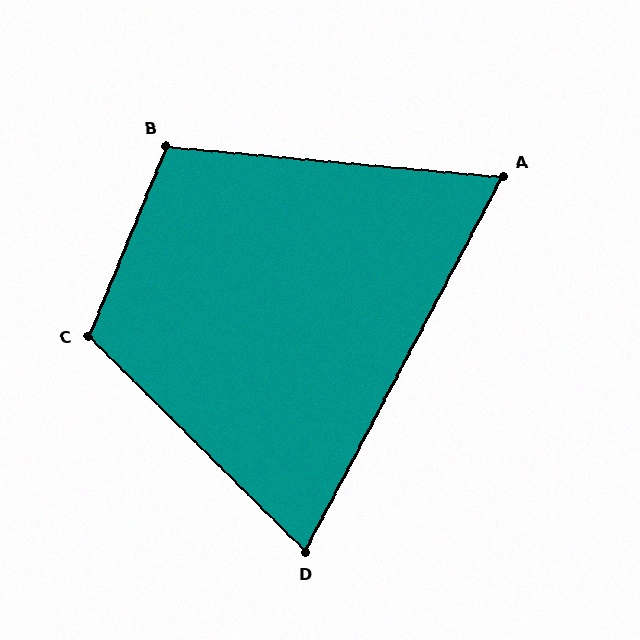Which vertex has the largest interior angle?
C, at approximately 113 degrees.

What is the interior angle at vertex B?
Approximately 107 degrees (obtuse).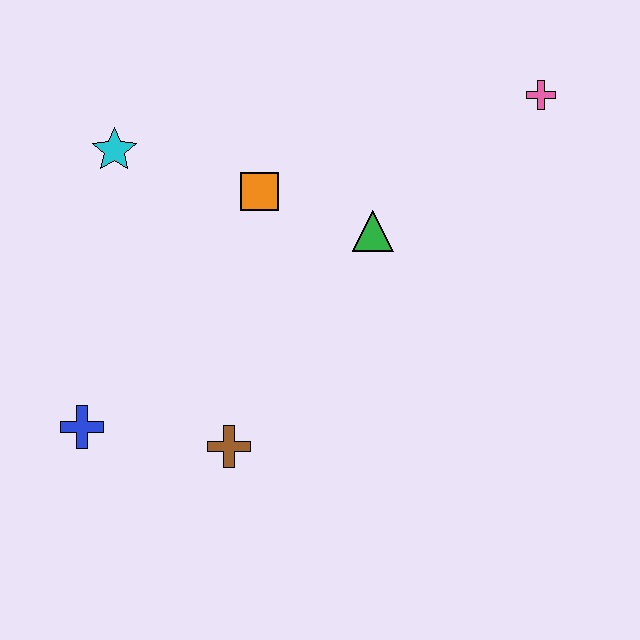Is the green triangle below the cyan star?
Yes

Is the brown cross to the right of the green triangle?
No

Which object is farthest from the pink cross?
The blue cross is farthest from the pink cross.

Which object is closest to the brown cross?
The blue cross is closest to the brown cross.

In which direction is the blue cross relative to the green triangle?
The blue cross is to the left of the green triangle.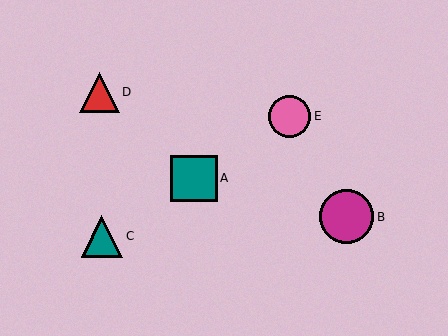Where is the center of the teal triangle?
The center of the teal triangle is at (102, 236).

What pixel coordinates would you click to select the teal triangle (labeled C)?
Click at (102, 236) to select the teal triangle C.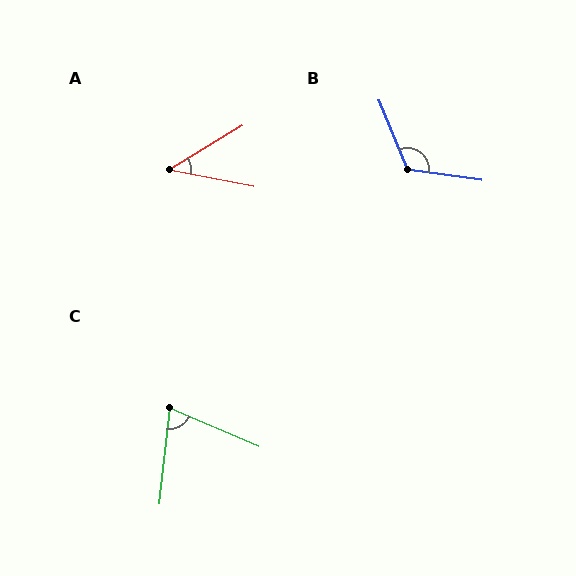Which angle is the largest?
B, at approximately 121 degrees.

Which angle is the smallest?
A, at approximately 42 degrees.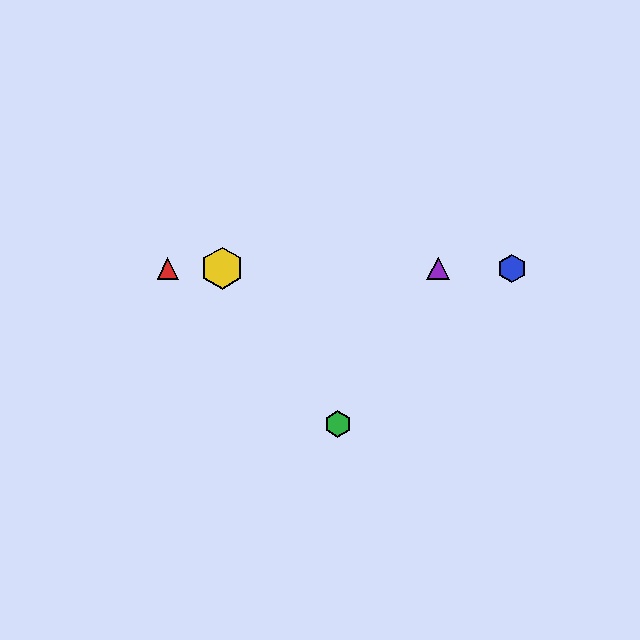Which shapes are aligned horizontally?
The red triangle, the blue hexagon, the yellow hexagon, the purple triangle are aligned horizontally.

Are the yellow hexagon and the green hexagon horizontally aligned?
No, the yellow hexagon is at y≈268 and the green hexagon is at y≈424.